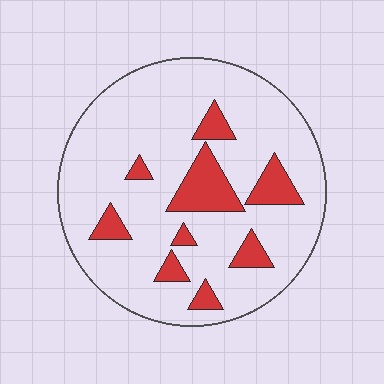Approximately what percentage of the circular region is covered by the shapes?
Approximately 15%.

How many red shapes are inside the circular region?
9.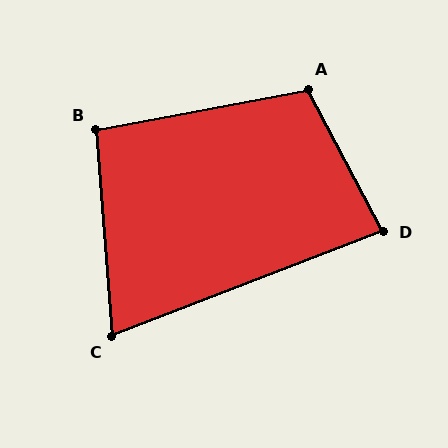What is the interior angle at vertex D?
Approximately 84 degrees (acute).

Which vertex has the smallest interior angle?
C, at approximately 73 degrees.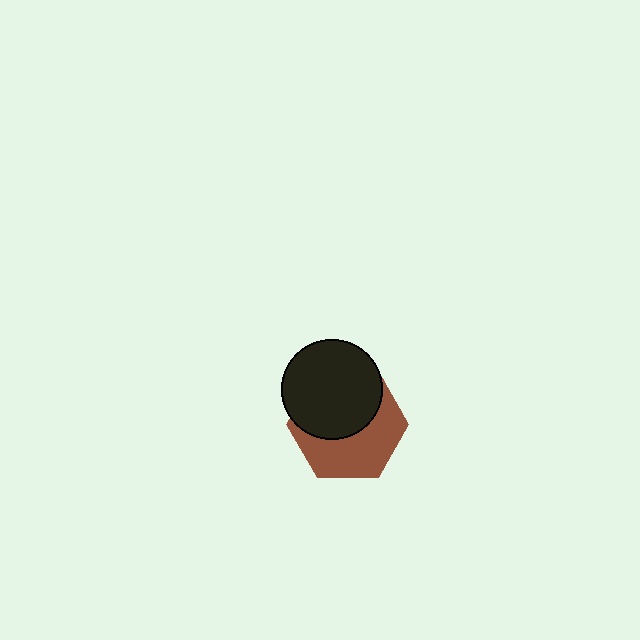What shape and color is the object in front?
The object in front is a black circle.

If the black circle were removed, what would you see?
You would see the complete brown hexagon.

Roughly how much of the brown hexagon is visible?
About half of it is visible (roughly 50%).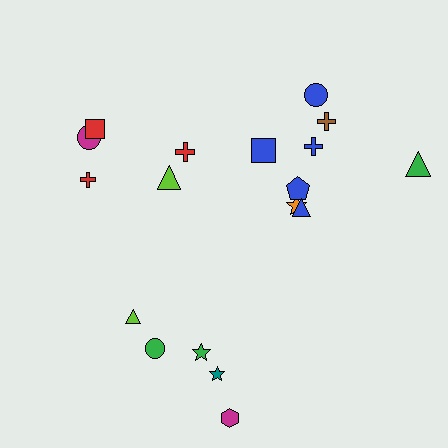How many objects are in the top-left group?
There are 5 objects.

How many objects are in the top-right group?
There are 8 objects.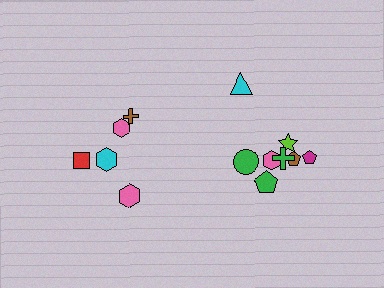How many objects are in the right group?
There are 8 objects.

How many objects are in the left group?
There are 5 objects.